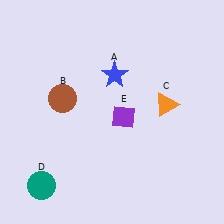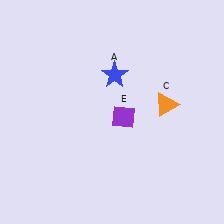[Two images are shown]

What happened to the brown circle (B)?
The brown circle (B) was removed in Image 2. It was in the top-left area of Image 1.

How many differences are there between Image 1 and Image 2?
There are 2 differences between the two images.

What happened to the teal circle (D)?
The teal circle (D) was removed in Image 2. It was in the bottom-left area of Image 1.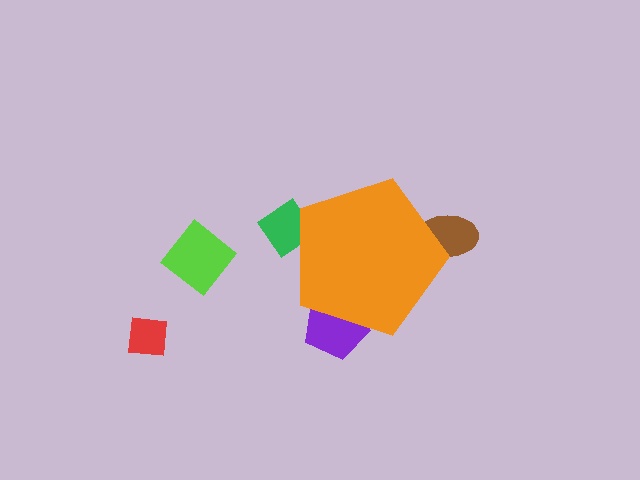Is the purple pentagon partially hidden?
Yes, the purple pentagon is partially hidden behind the orange pentagon.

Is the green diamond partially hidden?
Yes, the green diamond is partially hidden behind the orange pentagon.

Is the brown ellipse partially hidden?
Yes, the brown ellipse is partially hidden behind the orange pentagon.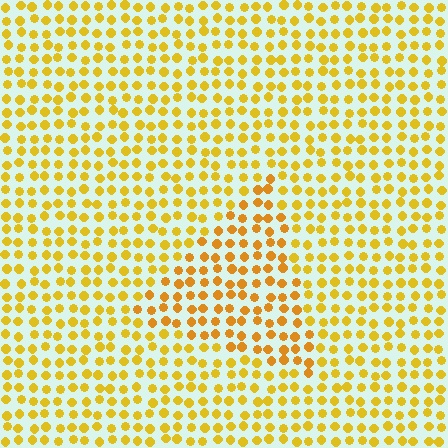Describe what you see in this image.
The image is filled with small yellow elements in a uniform arrangement. A triangle-shaped region is visible where the elements are tinted to a slightly different hue, forming a subtle color boundary.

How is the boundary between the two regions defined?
The boundary is defined purely by a slight shift in hue (about 16 degrees). Spacing, size, and orientation are identical on both sides.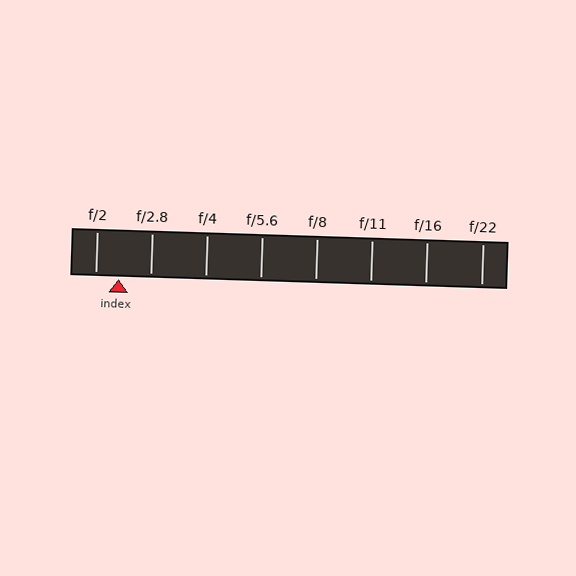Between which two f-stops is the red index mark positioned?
The index mark is between f/2 and f/2.8.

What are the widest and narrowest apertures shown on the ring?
The widest aperture shown is f/2 and the narrowest is f/22.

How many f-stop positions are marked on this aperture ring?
There are 8 f-stop positions marked.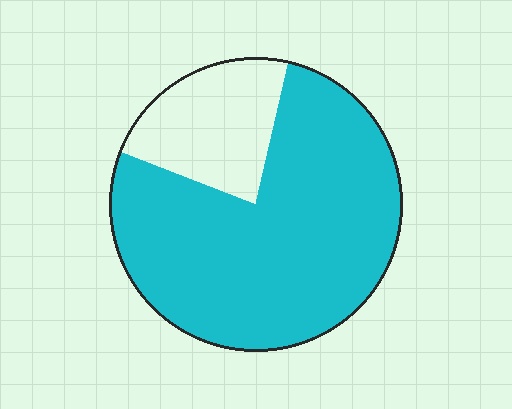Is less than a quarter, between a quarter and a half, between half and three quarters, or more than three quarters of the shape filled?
More than three quarters.